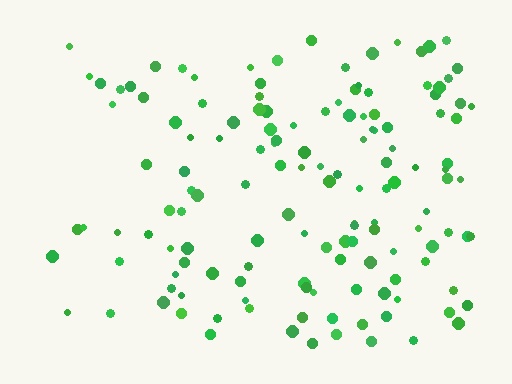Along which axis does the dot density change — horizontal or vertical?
Horizontal.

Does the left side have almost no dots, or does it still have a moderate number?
Still a moderate number, just noticeably fewer than the right.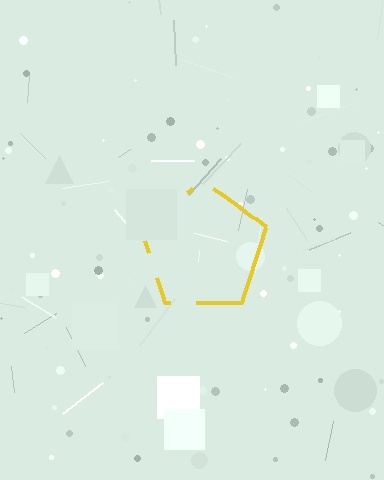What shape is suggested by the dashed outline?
The dashed outline suggests a pentagon.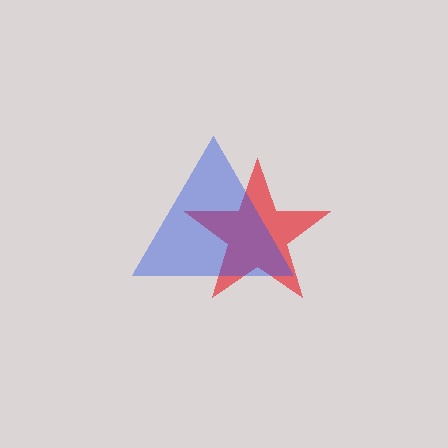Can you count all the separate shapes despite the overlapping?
Yes, there are 2 separate shapes.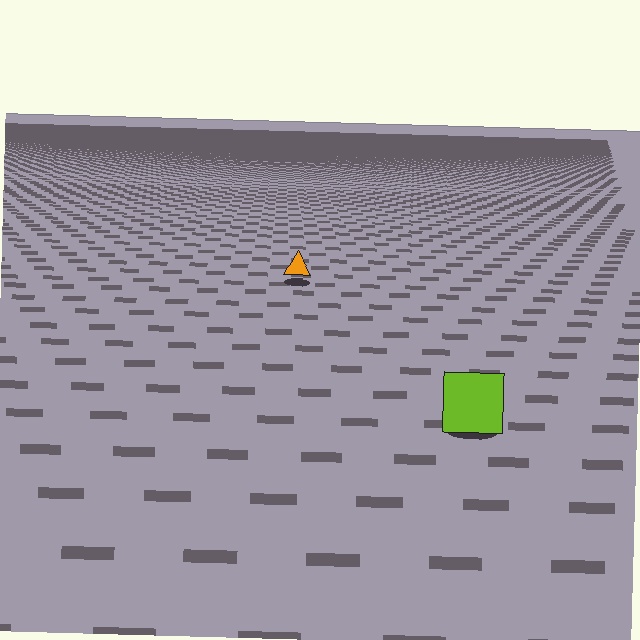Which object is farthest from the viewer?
The orange triangle is farthest from the viewer. It appears smaller and the ground texture around it is denser.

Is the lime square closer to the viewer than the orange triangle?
Yes. The lime square is closer — you can tell from the texture gradient: the ground texture is coarser near it.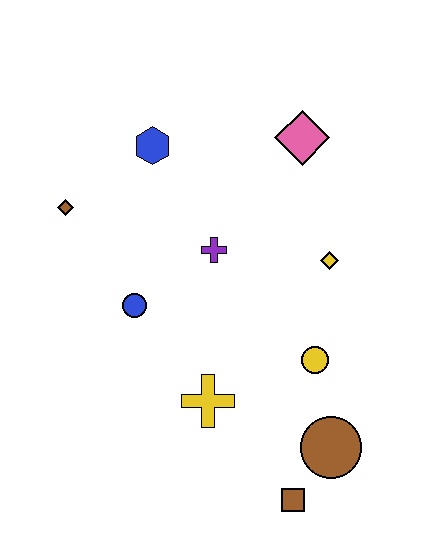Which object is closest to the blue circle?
The purple cross is closest to the blue circle.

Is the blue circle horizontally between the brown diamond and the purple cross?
Yes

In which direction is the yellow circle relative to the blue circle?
The yellow circle is to the right of the blue circle.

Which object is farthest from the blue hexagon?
The brown square is farthest from the blue hexagon.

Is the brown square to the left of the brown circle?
Yes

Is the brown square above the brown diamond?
No